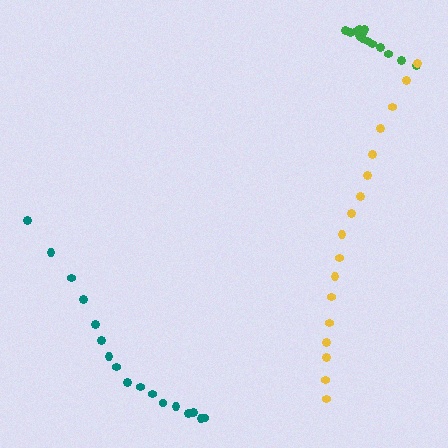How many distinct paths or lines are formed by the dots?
There are 3 distinct paths.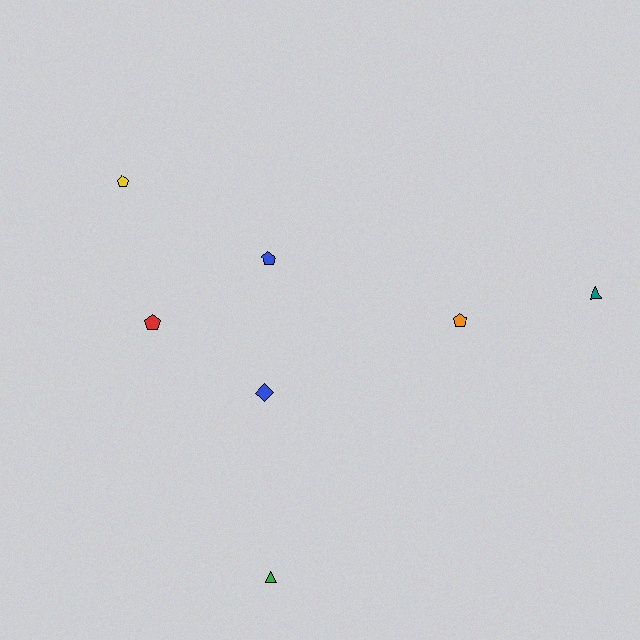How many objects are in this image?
There are 7 objects.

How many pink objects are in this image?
There are no pink objects.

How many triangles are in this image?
There are 2 triangles.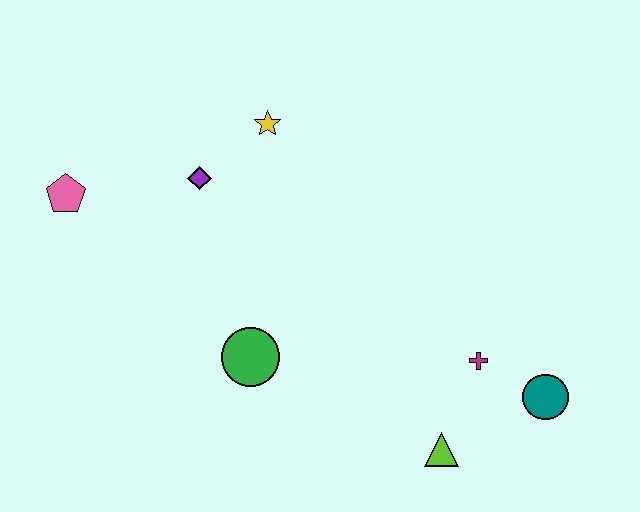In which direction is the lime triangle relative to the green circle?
The lime triangle is to the right of the green circle.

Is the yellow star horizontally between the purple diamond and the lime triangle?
Yes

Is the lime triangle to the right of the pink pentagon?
Yes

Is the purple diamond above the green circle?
Yes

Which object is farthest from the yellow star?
The teal circle is farthest from the yellow star.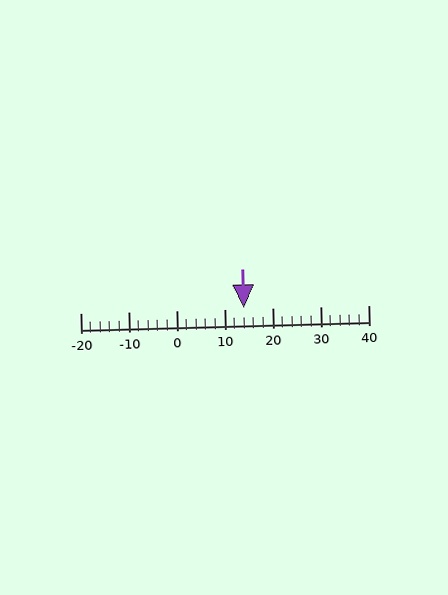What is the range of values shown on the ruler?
The ruler shows values from -20 to 40.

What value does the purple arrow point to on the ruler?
The purple arrow points to approximately 14.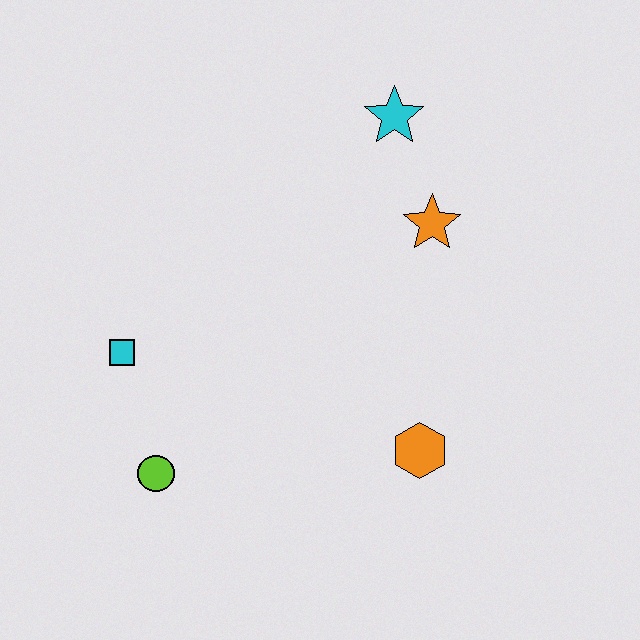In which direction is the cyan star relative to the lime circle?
The cyan star is above the lime circle.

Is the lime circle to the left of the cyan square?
No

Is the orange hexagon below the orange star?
Yes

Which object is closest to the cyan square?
The lime circle is closest to the cyan square.